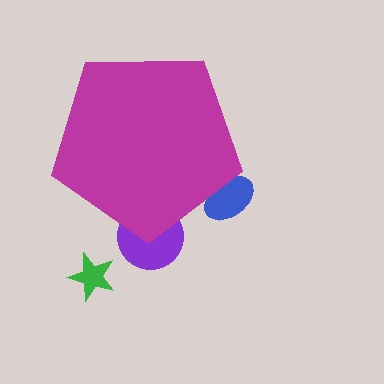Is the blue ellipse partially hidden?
Yes, the blue ellipse is partially hidden behind the magenta pentagon.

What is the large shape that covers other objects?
A magenta pentagon.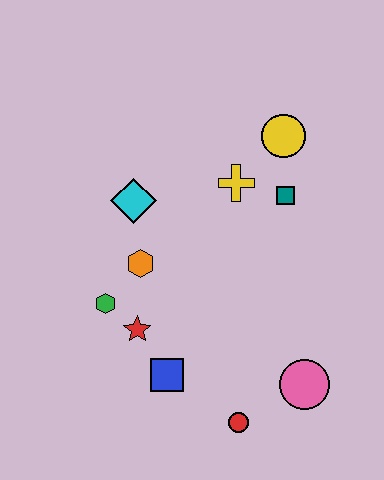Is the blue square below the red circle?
No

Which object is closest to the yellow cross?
The teal square is closest to the yellow cross.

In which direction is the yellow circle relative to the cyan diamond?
The yellow circle is to the right of the cyan diamond.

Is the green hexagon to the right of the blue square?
No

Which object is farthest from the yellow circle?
The red circle is farthest from the yellow circle.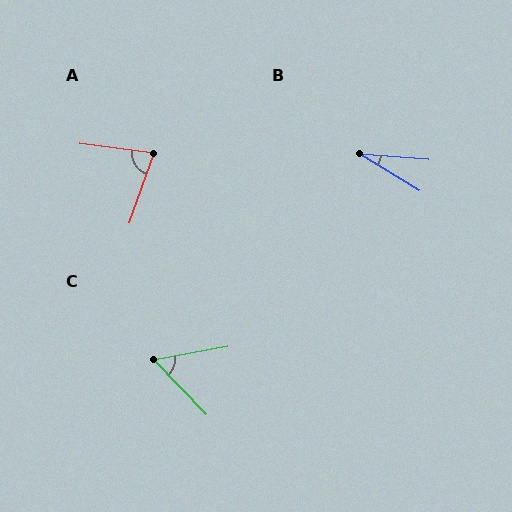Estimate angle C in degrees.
Approximately 56 degrees.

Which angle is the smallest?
B, at approximately 28 degrees.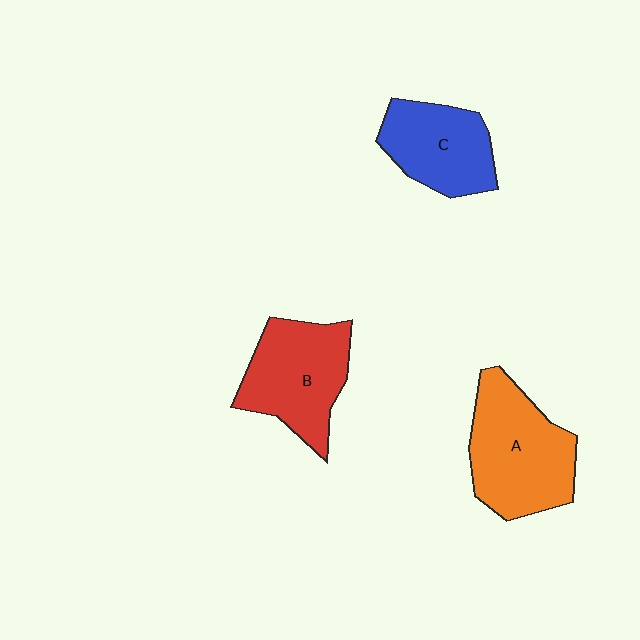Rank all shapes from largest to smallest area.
From largest to smallest: A (orange), B (red), C (blue).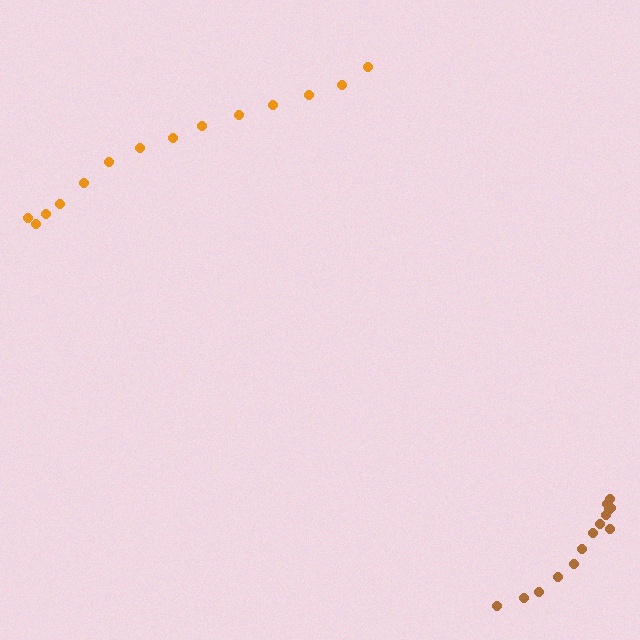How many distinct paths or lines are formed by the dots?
There are 2 distinct paths.